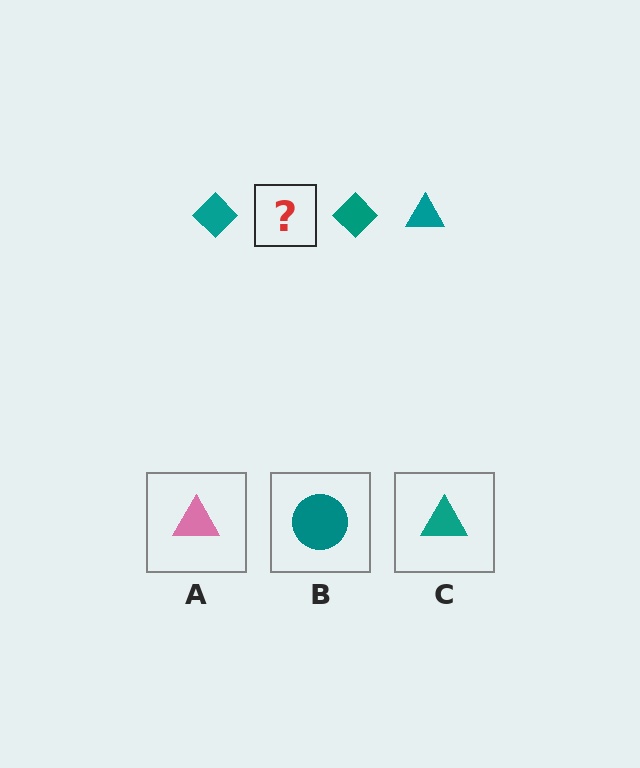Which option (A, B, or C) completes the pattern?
C.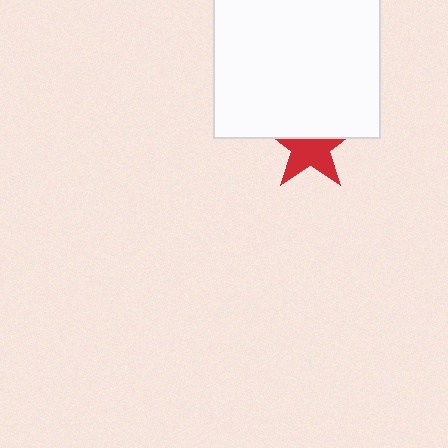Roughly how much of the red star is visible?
About half of it is visible (roughly 57%).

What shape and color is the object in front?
The object in front is a white square.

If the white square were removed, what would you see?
You would see the complete red star.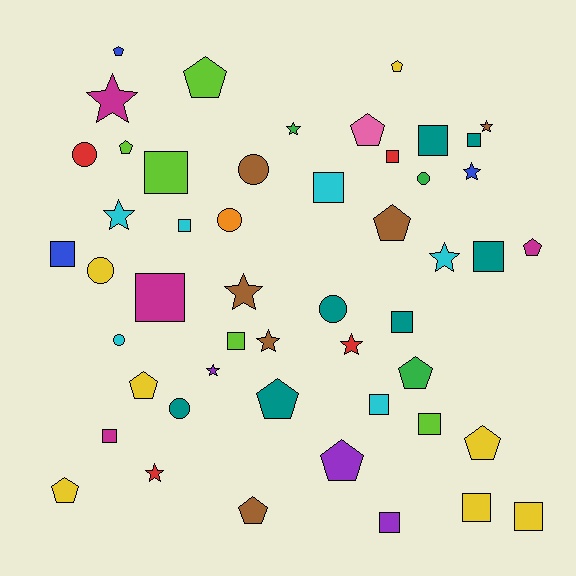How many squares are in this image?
There are 17 squares.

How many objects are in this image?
There are 50 objects.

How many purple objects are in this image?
There are 3 purple objects.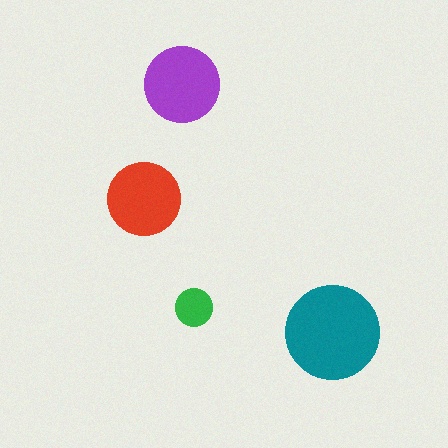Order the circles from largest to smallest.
the teal one, the purple one, the red one, the green one.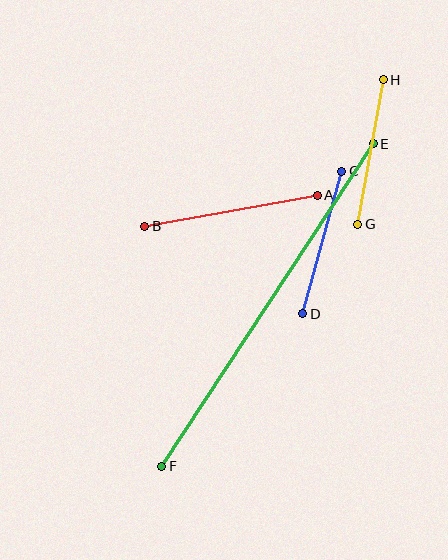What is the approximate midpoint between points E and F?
The midpoint is at approximately (267, 305) pixels.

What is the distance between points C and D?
The distance is approximately 148 pixels.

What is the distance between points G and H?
The distance is approximately 147 pixels.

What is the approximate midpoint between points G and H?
The midpoint is at approximately (371, 152) pixels.